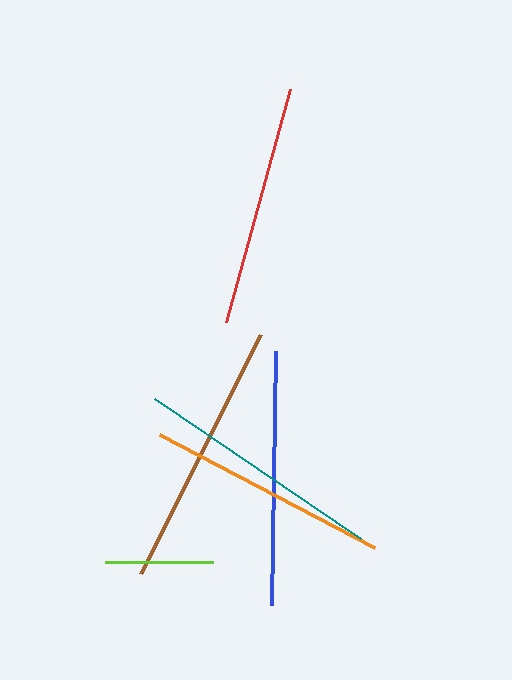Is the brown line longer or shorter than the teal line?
The brown line is longer than the teal line.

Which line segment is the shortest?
The lime line is the shortest at approximately 108 pixels.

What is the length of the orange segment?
The orange segment is approximately 243 pixels long.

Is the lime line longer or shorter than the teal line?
The teal line is longer than the lime line.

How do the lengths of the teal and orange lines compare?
The teal and orange lines are approximately the same length.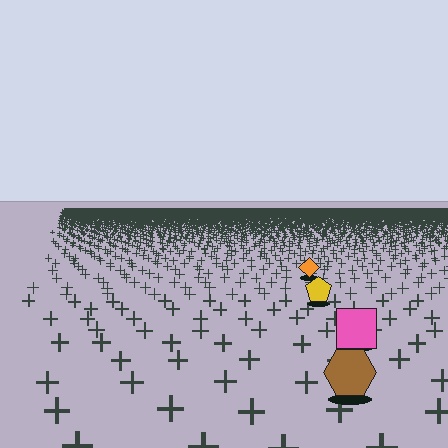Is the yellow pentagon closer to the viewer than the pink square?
No. The pink square is closer — you can tell from the texture gradient: the ground texture is coarser near it.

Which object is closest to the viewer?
The brown hexagon is closest. The texture marks near it are larger and more spread out.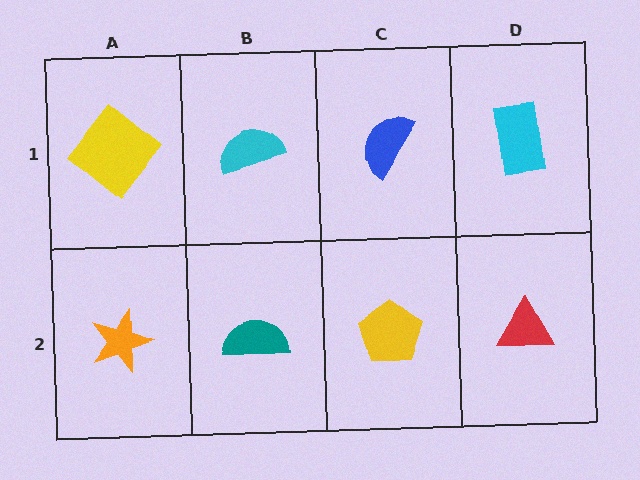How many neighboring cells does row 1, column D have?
2.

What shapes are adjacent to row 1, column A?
An orange star (row 2, column A), a cyan semicircle (row 1, column B).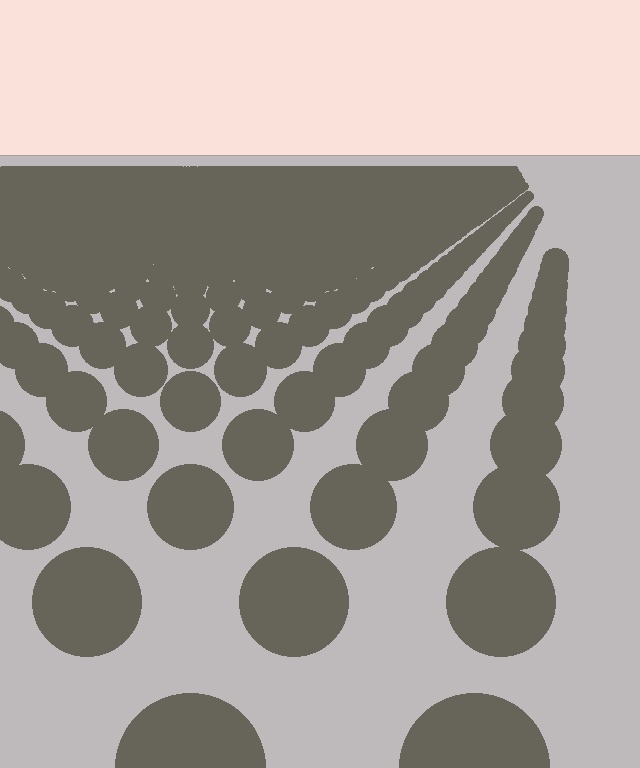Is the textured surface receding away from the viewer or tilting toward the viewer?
The surface is receding away from the viewer. Texture elements get smaller and denser toward the top.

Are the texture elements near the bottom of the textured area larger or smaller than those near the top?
Larger. Near the bottom, elements are closer to the viewer and appear at a bigger on-screen size.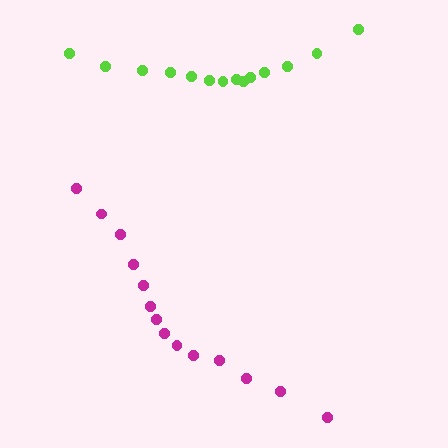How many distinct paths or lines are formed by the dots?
There are 2 distinct paths.